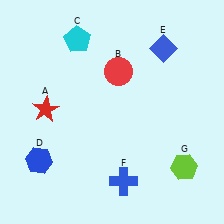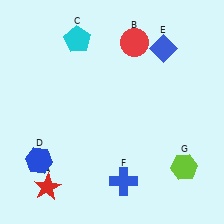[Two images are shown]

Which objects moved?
The objects that moved are: the red star (A), the red circle (B).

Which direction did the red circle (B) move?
The red circle (B) moved up.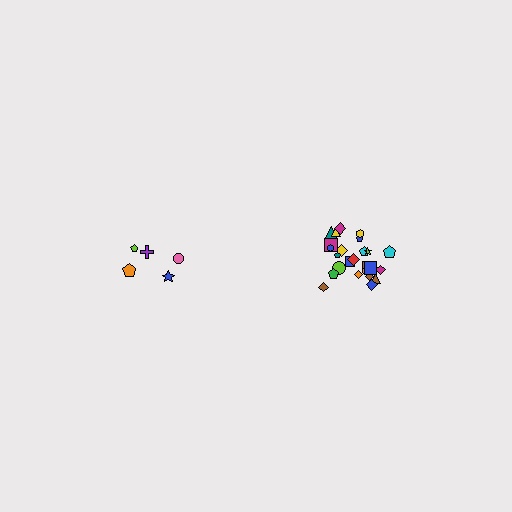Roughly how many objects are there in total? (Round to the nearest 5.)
Roughly 30 objects in total.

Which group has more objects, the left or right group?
The right group.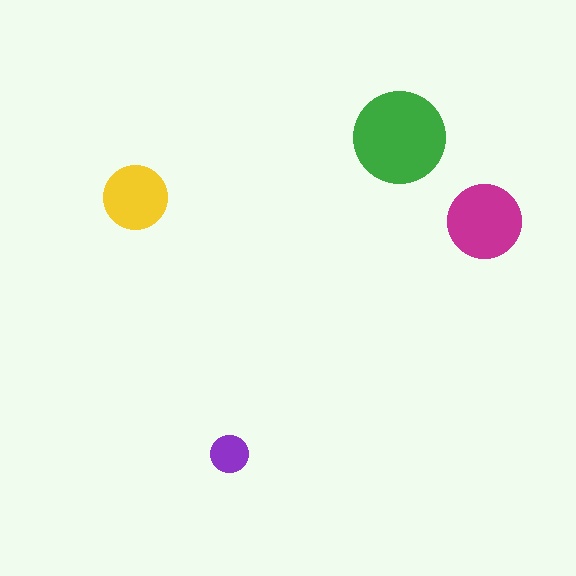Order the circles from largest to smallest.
the green one, the magenta one, the yellow one, the purple one.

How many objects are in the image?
There are 4 objects in the image.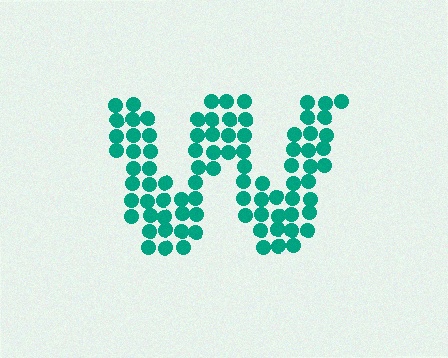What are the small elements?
The small elements are circles.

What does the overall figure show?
The overall figure shows the letter W.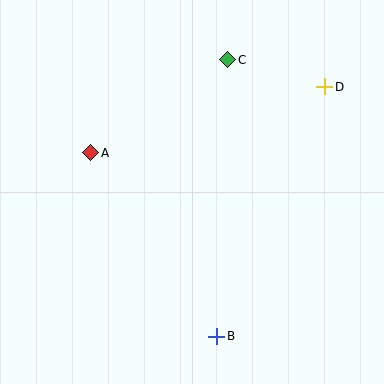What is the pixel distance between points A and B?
The distance between A and B is 223 pixels.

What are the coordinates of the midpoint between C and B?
The midpoint between C and B is at (222, 198).